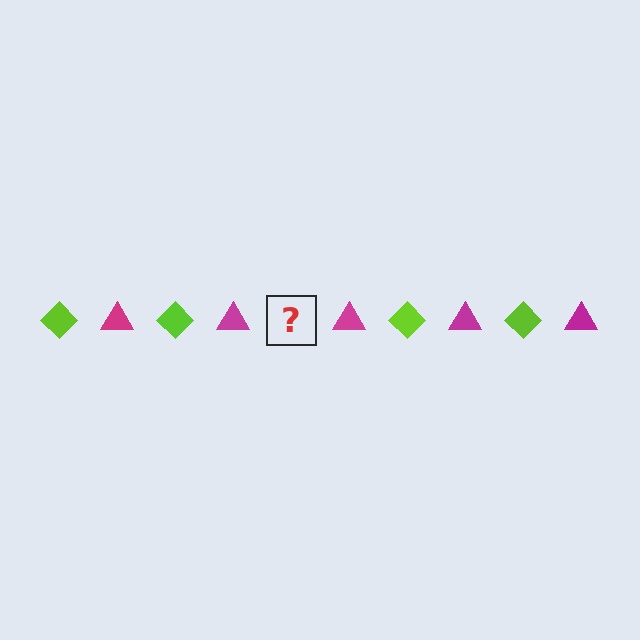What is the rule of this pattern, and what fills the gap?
The rule is that the pattern alternates between lime diamond and magenta triangle. The gap should be filled with a lime diamond.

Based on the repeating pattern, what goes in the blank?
The blank should be a lime diamond.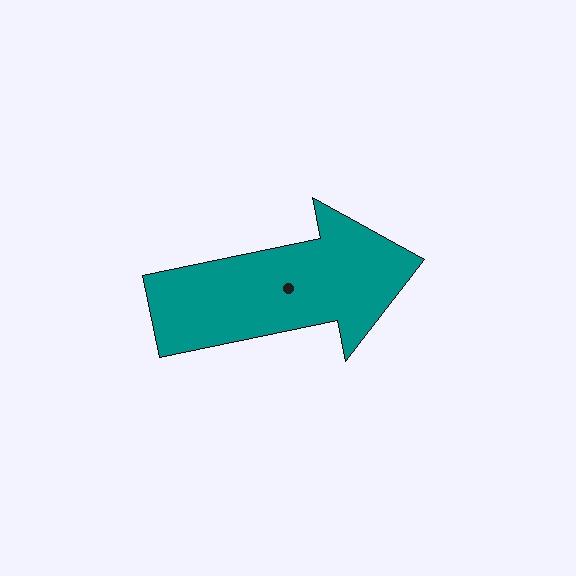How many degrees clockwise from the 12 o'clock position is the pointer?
Approximately 78 degrees.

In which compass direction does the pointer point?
East.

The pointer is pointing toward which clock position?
Roughly 3 o'clock.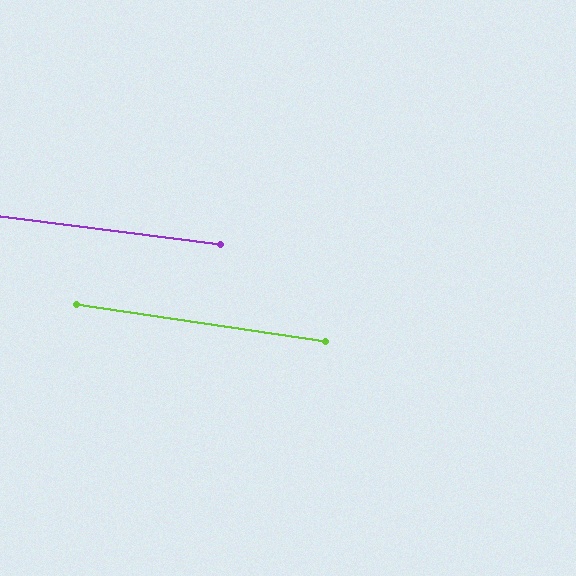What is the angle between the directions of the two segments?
Approximately 1 degree.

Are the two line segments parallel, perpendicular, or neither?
Parallel — their directions differ by only 1.3°.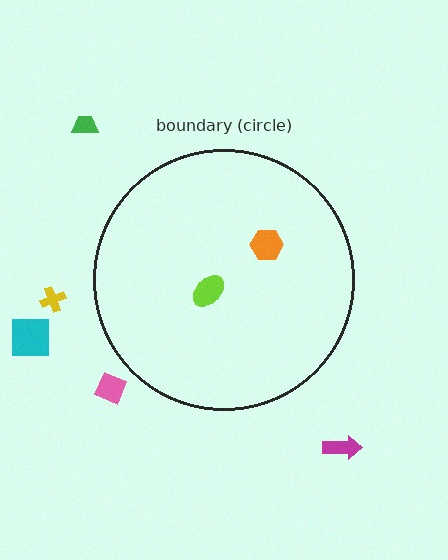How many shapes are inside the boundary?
2 inside, 5 outside.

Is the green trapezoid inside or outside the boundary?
Outside.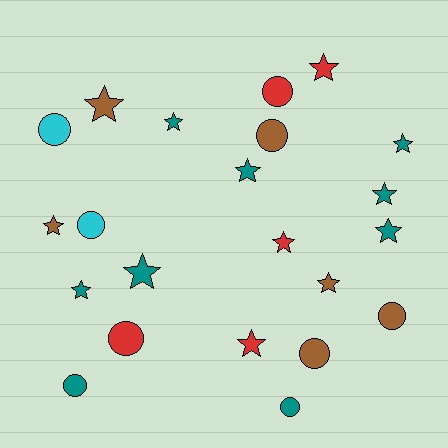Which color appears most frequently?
Teal, with 9 objects.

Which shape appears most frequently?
Star, with 13 objects.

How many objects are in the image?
There are 22 objects.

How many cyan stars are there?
There are no cyan stars.